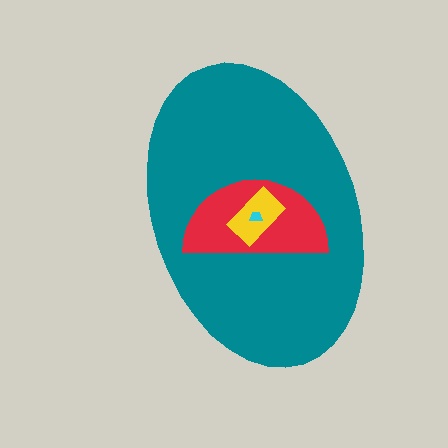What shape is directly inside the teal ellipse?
The red semicircle.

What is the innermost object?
The cyan trapezoid.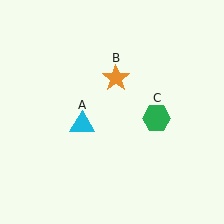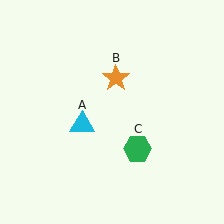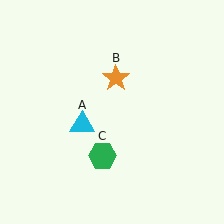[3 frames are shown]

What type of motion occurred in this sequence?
The green hexagon (object C) rotated clockwise around the center of the scene.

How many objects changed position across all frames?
1 object changed position: green hexagon (object C).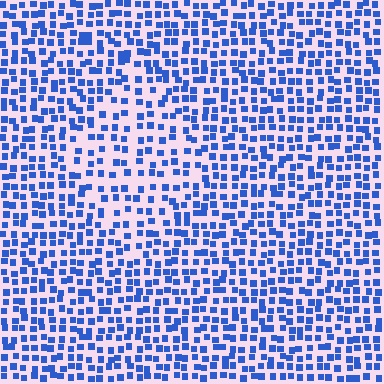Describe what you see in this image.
The image contains small blue elements arranged at two different densities. A diamond-shaped region is visible where the elements are less densely packed than the surrounding area.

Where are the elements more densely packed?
The elements are more densely packed outside the diamond boundary.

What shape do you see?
I see a diamond.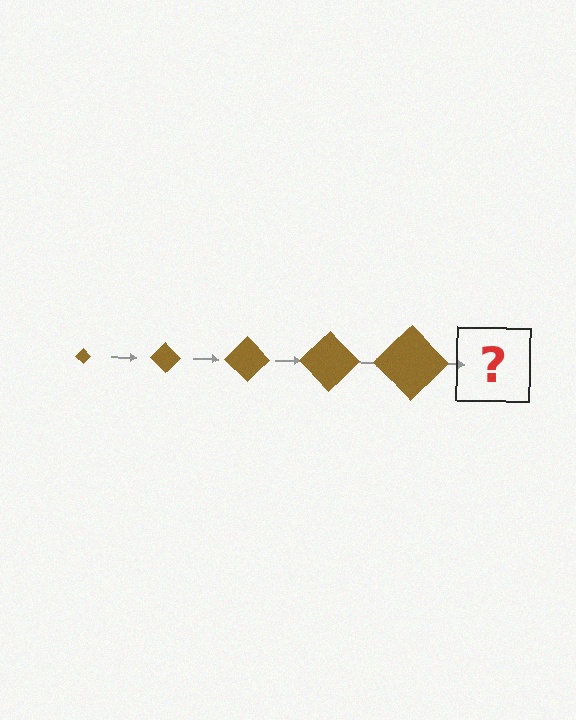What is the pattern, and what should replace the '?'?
The pattern is that the diamond gets progressively larger each step. The '?' should be a brown diamond, larger than the previous one.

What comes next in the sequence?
The next element should be a brown diamond, larger than the previous one.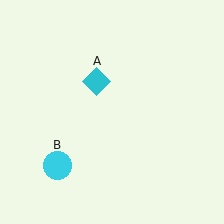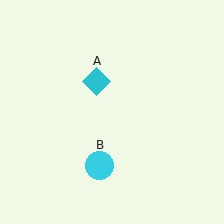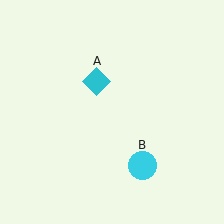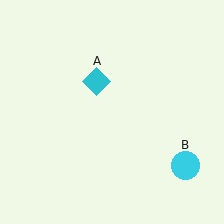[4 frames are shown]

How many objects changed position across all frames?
1 object changed position: cyan circle (object B).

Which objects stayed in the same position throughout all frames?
Cyan diamond (object A) remained stationary.